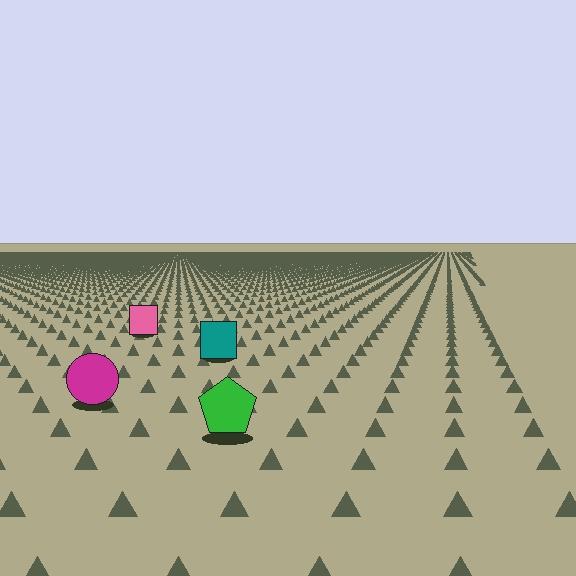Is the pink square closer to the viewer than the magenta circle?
No. The magenta circle is closer — you can tell from the texture gradient: the ground texture is coarser near it.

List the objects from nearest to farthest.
From nearest to farthest: the green pentagon, the magenta circle, the teal square, the pink square.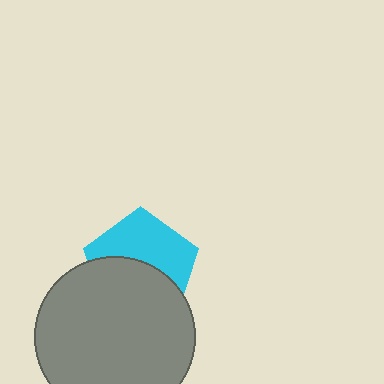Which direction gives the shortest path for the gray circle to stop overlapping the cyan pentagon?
Moving down gives the shortest separation.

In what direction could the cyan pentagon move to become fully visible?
The cyan pentagon could move up. That would shift it out from behind the gray circle entirely.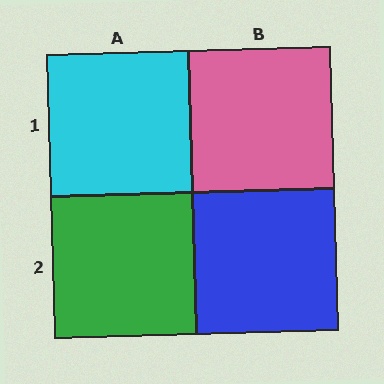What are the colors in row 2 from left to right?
Green, blue.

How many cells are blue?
1 cell is blue.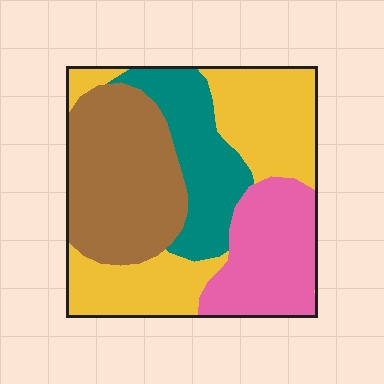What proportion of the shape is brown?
Brown covers around 30% of the shape.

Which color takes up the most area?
Yellow, at roughly 35%.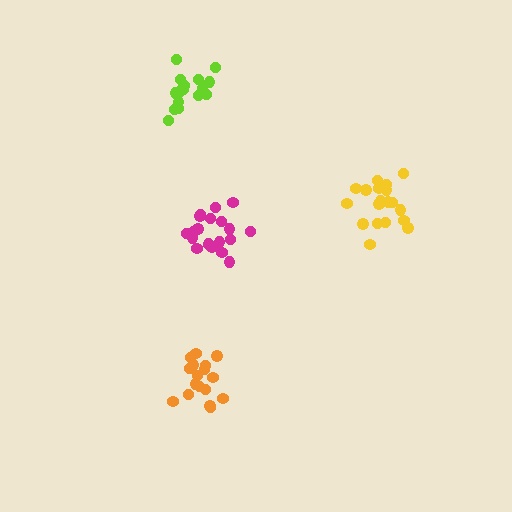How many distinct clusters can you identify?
There are 4 distinct clusters.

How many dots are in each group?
Group 1: 16 dots, Group 2: 17 dots, Group 3: 19 dots, Group 4: 20 dots (72 total).